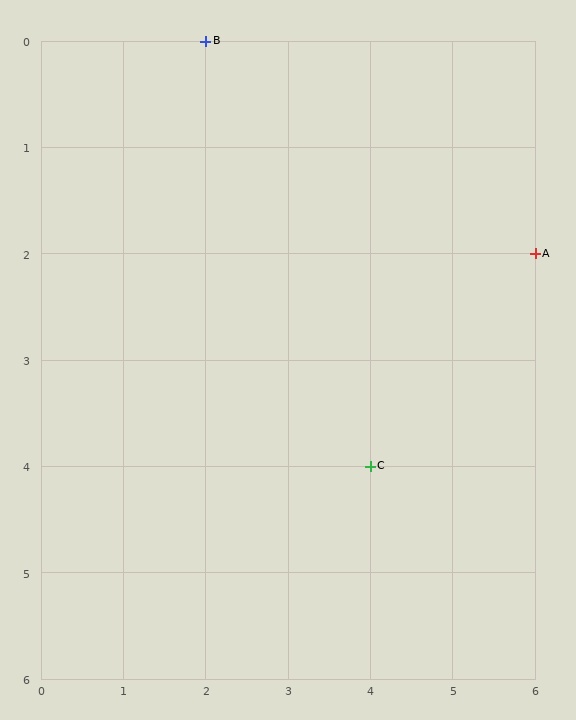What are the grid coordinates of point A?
Point A is at grid coordinates (6, 2).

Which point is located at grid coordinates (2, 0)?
Point B is at (2, 0).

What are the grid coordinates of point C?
Point C is at grid coordinates (4, 4).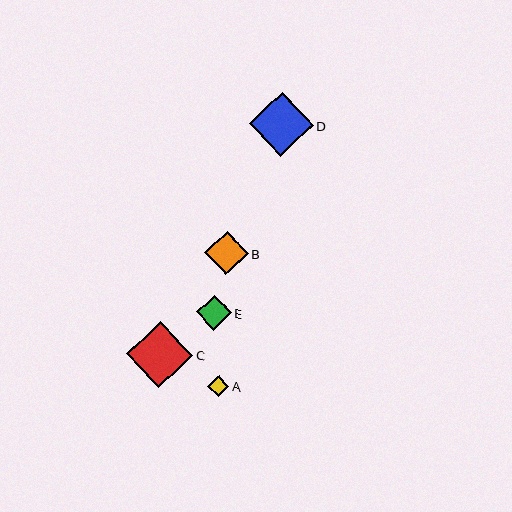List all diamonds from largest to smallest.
From largest to smallest: C, D, B, E, A.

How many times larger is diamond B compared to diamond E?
Diamond B is approximately 1.3 times the size of diamond E.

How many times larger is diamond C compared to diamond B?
Diamond C is approximately 1.5 times the size of diamond B.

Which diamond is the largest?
Diamond C is the largest with a size of approximately 67 pixels.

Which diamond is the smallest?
Diamond A is the smallest with a size of approximately 21 pixels.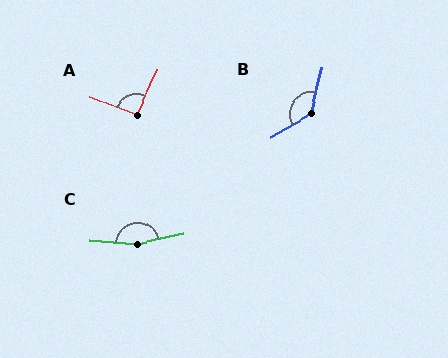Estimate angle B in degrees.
Approximately 134 degrees.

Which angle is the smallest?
A, at approximately 94 degrees.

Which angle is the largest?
C, at approximately 162 degrees.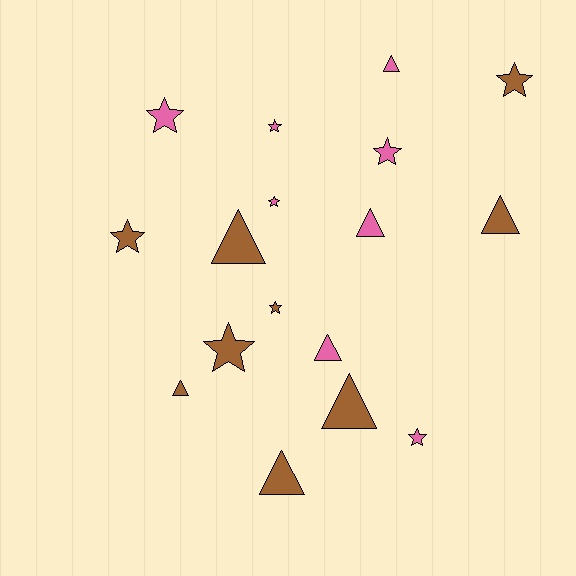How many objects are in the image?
There are 17 objects.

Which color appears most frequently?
Brown, with 9 objects.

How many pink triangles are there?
There are 3 pink triangles.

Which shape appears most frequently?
Star, with 9 objects.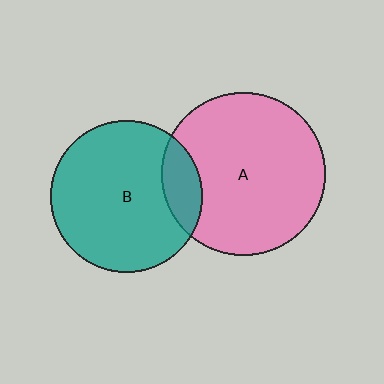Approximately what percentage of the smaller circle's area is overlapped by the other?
Approximately 15%.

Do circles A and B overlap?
Yes.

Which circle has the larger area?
Circle A (pink).